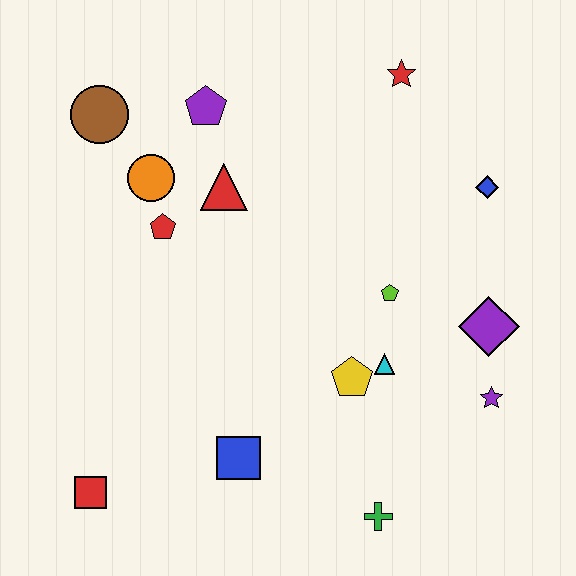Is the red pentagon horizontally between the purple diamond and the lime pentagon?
No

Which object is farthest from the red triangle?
The green cross is farthest from the red triangle.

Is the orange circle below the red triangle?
No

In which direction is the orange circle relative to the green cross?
The orange circle is above the green cross.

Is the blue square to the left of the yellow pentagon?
Yes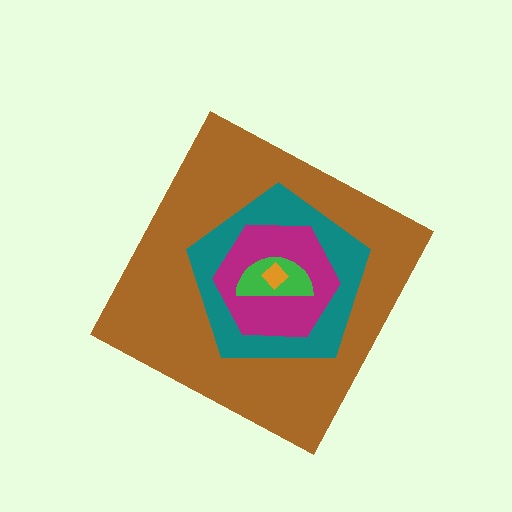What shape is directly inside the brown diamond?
The teal pentagon.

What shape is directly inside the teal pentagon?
The magenta hexagon.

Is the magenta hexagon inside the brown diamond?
Yes.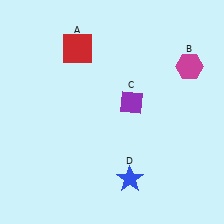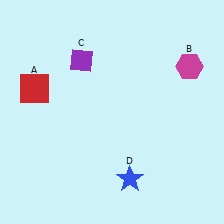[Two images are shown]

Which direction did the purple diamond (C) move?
The purple diamond (C) moved left.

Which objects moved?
The objects that moved are: the red square (A), the purple diamond (C).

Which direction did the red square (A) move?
The red square (A) moved left.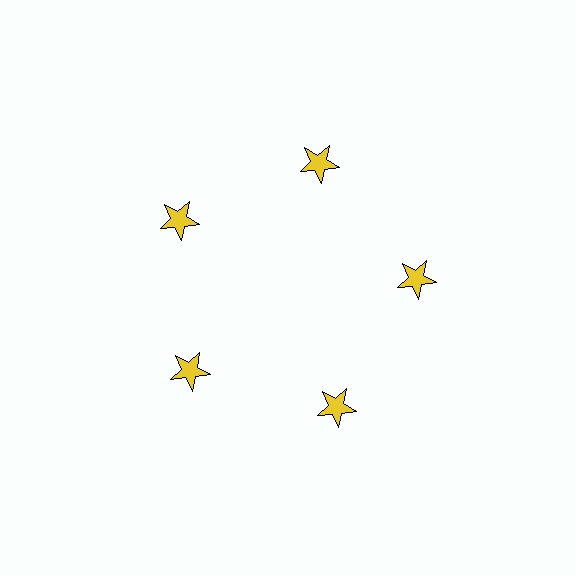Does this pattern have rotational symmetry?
Yes, this pattern has 5-fold rotational symmetry. It looks the same after rotating 72 degrees around the center.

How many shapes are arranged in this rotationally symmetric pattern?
There are 5 shapes, arranged in 5 groups of 1.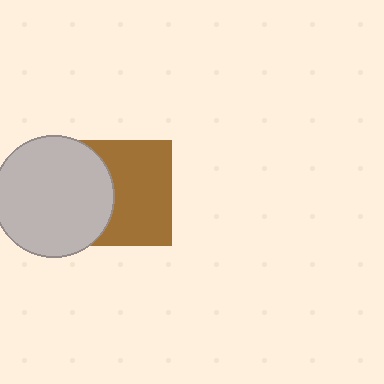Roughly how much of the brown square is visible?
About half of it is visible (roughly 63%).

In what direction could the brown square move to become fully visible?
The brown square could move right. That would shift it out from behind the light gray circle entirely.